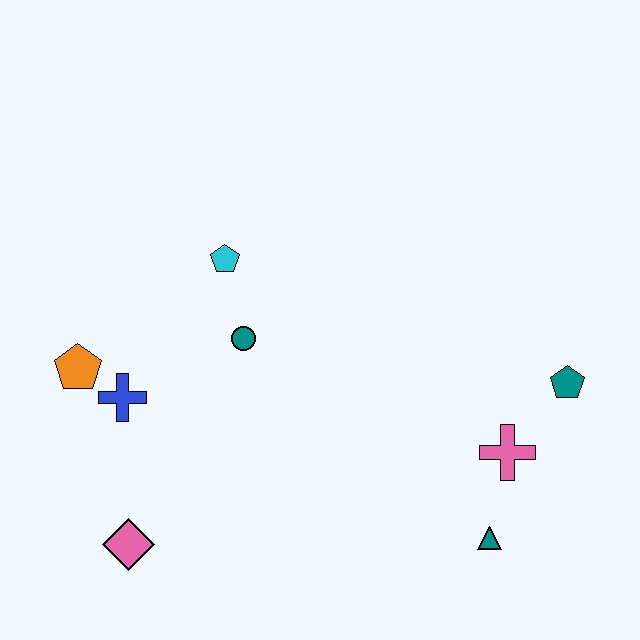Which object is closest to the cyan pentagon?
The teal circle is closest to the cyan pentagon.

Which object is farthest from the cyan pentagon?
The teal triangle is farthest from the cyan pentagon.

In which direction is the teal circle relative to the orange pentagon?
The teal circle is to the right of the orange pentagon.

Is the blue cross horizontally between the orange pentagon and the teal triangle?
Yes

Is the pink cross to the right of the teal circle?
Yes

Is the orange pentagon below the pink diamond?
No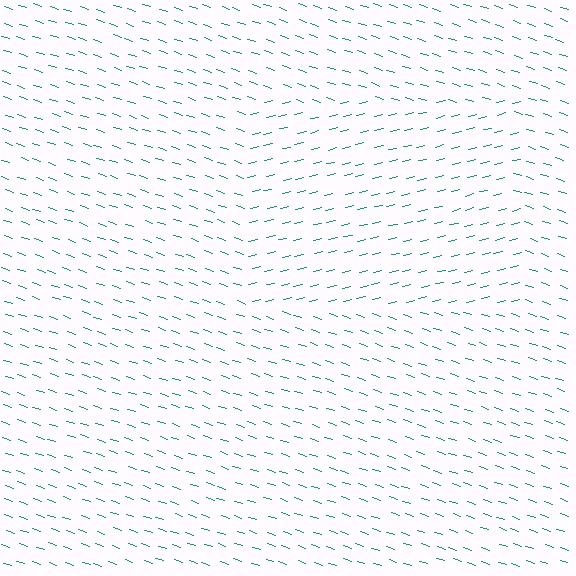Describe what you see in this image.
The image is filled with small teal line segments. A rectangle region in the image has lines oriented differently from the surrounding lines, creating a visible texture boundary.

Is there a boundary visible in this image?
Yes, there is a texture boundary formed by a change in line orientation.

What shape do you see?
I see a rectangle.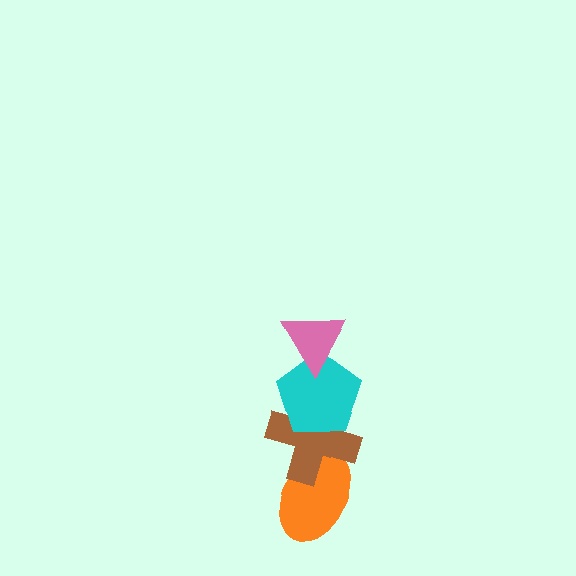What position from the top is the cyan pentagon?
The cyan pentagon is 2nd from the top.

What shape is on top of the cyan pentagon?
The pink triangle is on top of the cyan pentagon.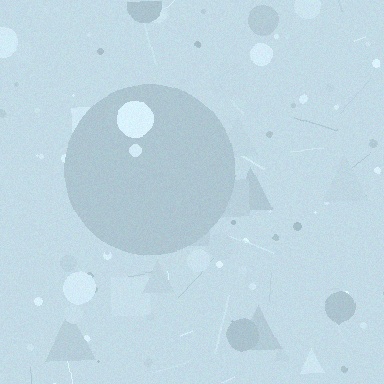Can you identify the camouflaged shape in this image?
The camouflaged shape is a circle.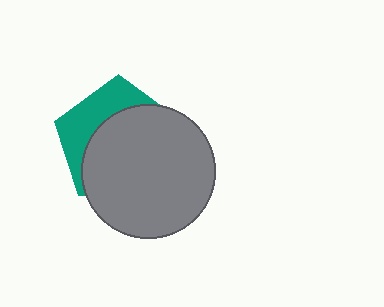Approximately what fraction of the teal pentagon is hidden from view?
Roughly 67% of the teal pentagon is hidden behind the gray circle.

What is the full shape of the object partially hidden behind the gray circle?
The partially hidden object is a teal pentagon.